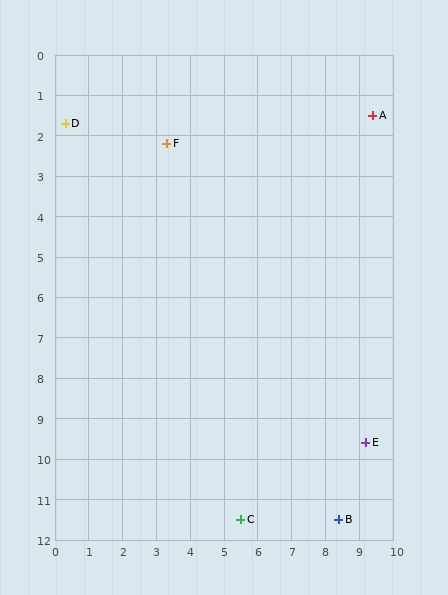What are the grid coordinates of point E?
Point E is at approximately (9.2, 9.6).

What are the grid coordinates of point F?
Point F is at approximately (3.3, 2.2).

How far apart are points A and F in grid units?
Points A and F are about 6.1 grid units apart.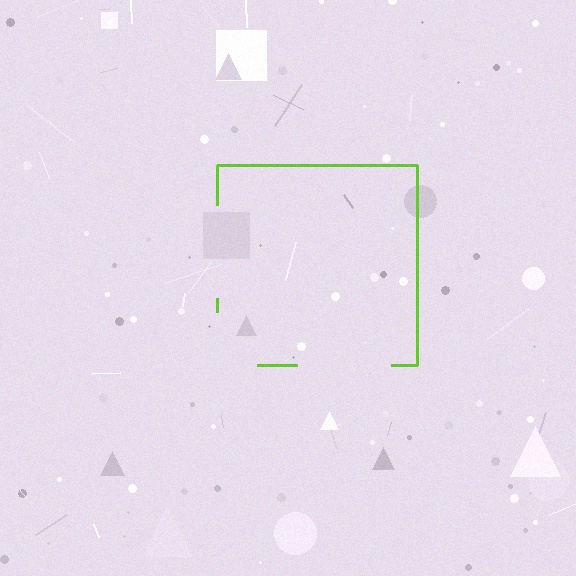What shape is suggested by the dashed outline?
The dashed outline suggests a square.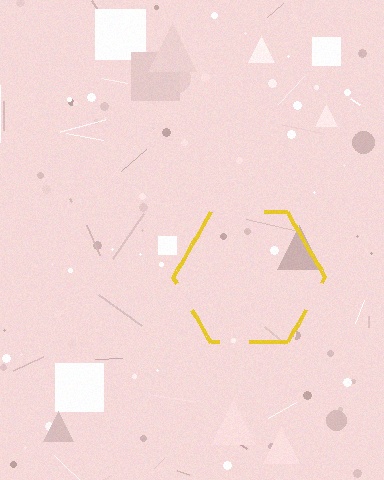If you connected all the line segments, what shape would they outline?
They would outline a hexagon.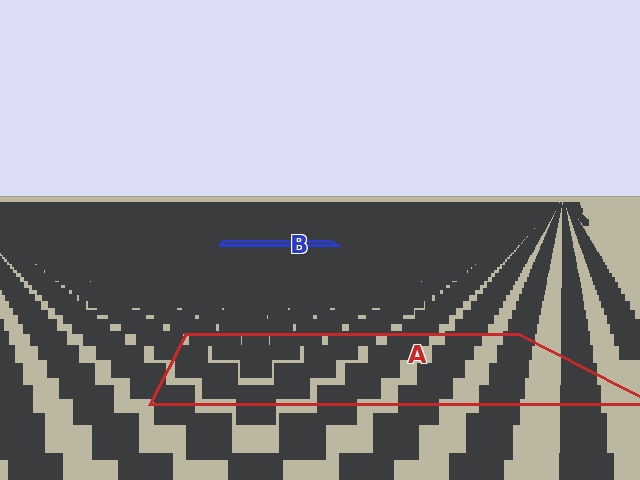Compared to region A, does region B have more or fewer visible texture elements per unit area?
Region B has more texture elements per unit area — they are packed more densely because it is farther away.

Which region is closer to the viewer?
Region A is closer. The texture elements there are larger and more spread out.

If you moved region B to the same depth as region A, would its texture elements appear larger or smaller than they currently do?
They would appear larger. At a closer depth, the same texture elements are projected at a bigger on-screen size.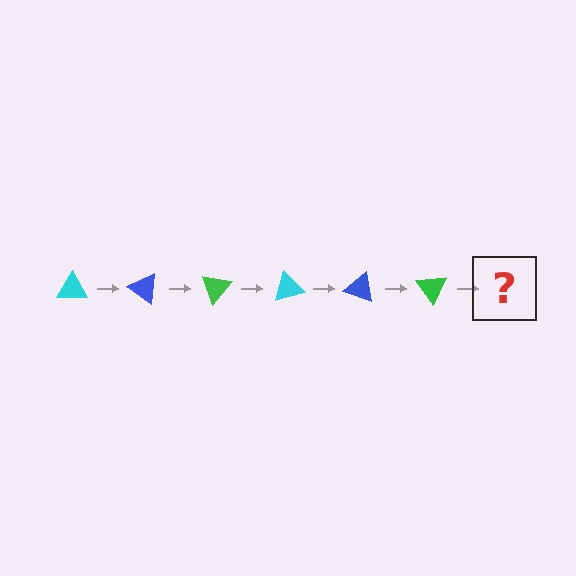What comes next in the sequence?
The next element should be a cyan triangle, rotated 210 degrees from the start.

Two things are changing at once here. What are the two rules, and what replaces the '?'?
The two rules are that it rotates 35 degrees each step and the color cycles through cyan, blue, and green. The '?' should be a cyan triangle, rotated 210 degrees from the start.